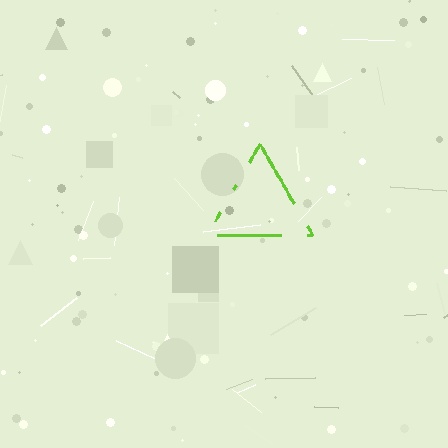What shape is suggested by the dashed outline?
The dashed outline suggests a triangle.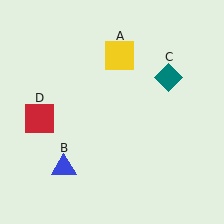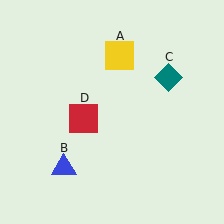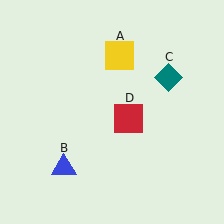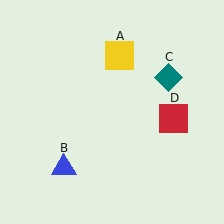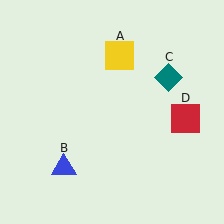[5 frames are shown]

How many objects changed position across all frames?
1 object changed position: red square (object D).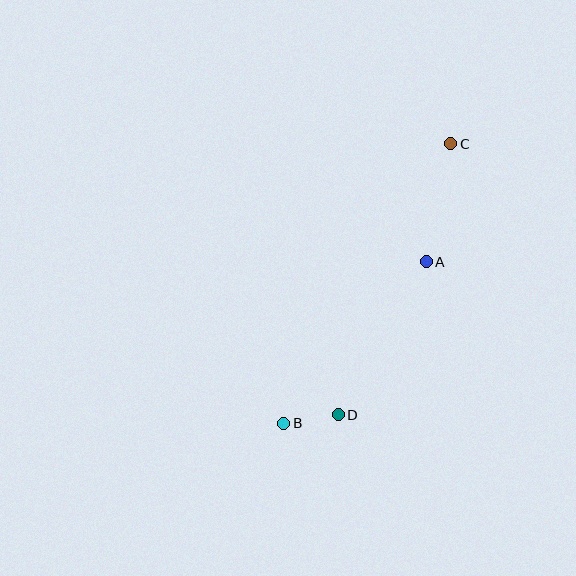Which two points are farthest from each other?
Points B and C are farthest from each other.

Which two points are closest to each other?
Points B and D are closest to each other.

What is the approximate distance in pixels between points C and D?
The distance between C and D is approximately 294 pixels.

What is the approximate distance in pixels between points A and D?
The distance between A and D is approximately 176 pixels.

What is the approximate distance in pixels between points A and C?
The distance between A and C is approximately 121 pixels.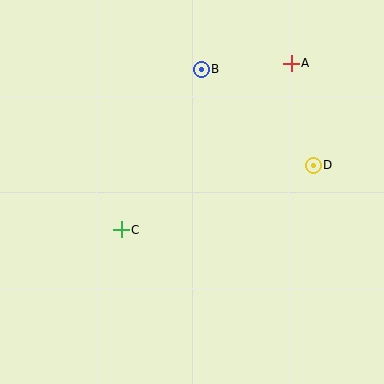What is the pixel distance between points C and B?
The distance between C and B is 179 pixels.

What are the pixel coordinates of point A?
Point A is at (291, 63).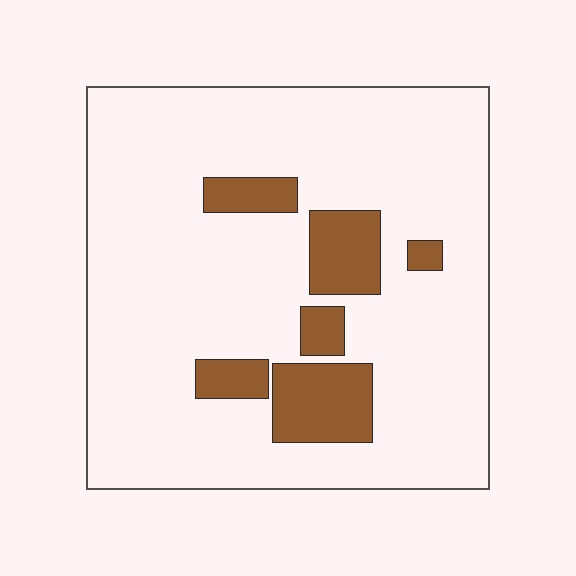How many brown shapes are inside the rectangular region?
6.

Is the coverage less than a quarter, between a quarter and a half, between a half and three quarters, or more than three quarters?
Less than a quarter.